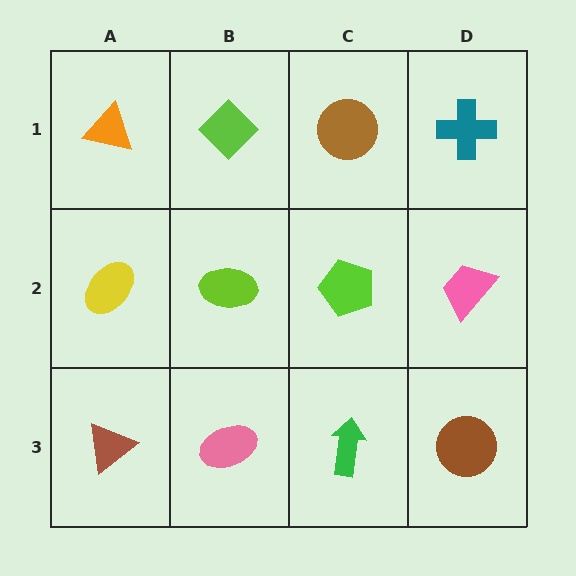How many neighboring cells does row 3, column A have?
2.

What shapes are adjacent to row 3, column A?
A yellow ellipse (row 2, column A), a pink ellipse (row 3, column B).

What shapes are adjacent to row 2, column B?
A lime diamond (row 1, column B), a pink ellipse (row 3, column B), a yellow ellipse (row 2, column A), a lime pentagon (row 2, column C).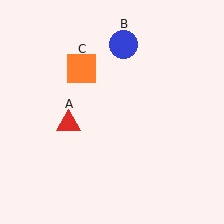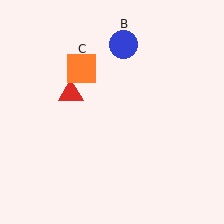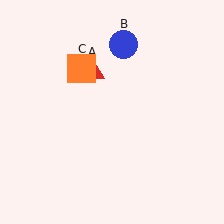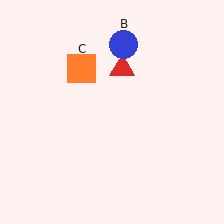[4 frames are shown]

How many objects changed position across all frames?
1 object changed position: red triangle (object A).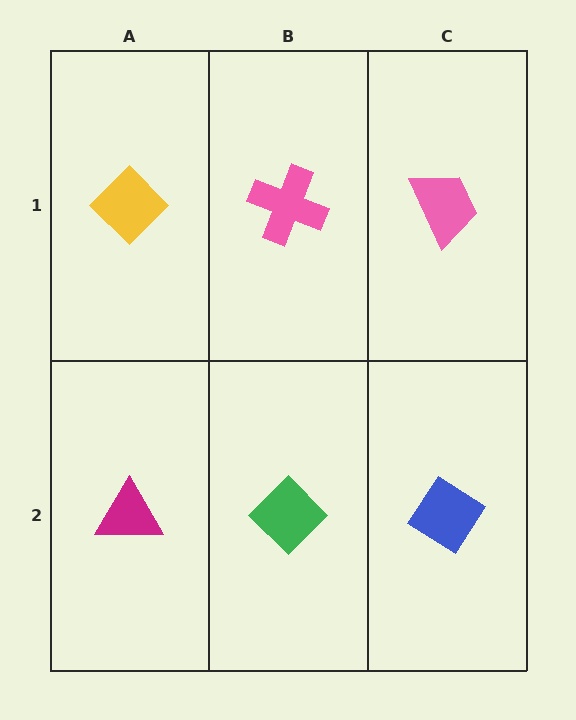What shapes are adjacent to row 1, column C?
A blue diamond (row 2, column C), a pink cross (row 1, column B).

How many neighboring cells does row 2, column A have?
2.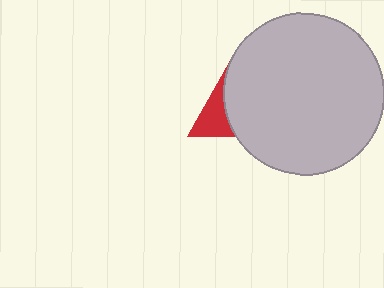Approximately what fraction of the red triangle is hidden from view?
Roughly 59% of the red triangle is hidden behind the light gray circle.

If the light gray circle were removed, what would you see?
You would see the complete red triangle.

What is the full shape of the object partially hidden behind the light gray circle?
The partially hidden object is a red triangle.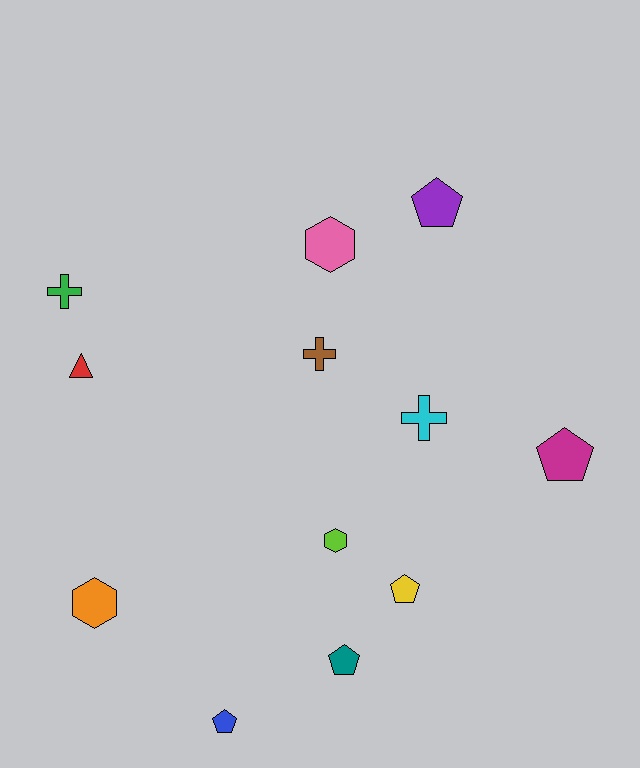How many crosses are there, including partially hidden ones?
There are 3 crosses.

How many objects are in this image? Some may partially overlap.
There are 12 objects.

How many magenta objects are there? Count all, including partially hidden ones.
There is 1 magenta object.